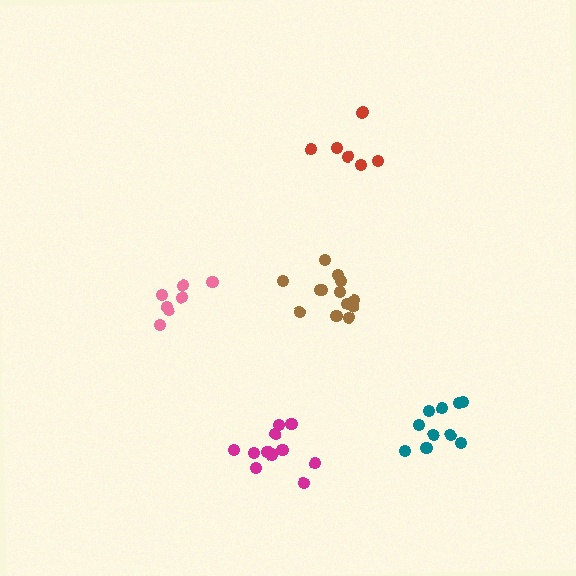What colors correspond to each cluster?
The clusters are colored: red, magenta, brown, pink, teal.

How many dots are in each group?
Group 1: 7 dots, Group 2: 11 dots, Group 3: 13 dots, Group 4: 7 dots, Group 5: 10 dots (48 total).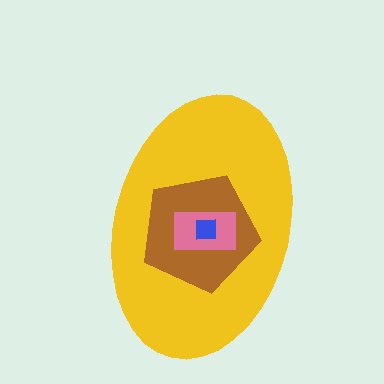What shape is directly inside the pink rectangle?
The blue square.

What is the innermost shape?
The blue square.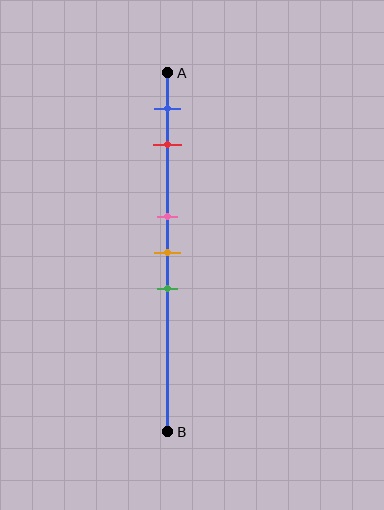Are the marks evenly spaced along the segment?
No, the marks are not evenly spaced.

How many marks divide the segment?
There are 5 marks dividing the segment.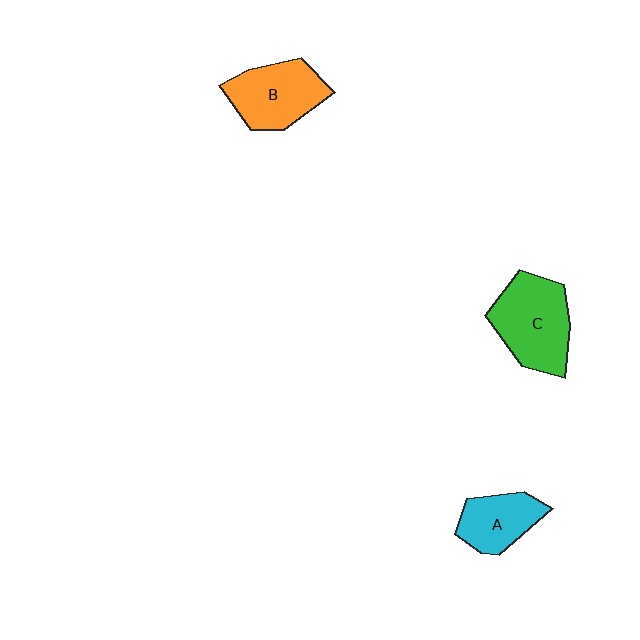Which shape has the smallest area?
Shape A (cyan).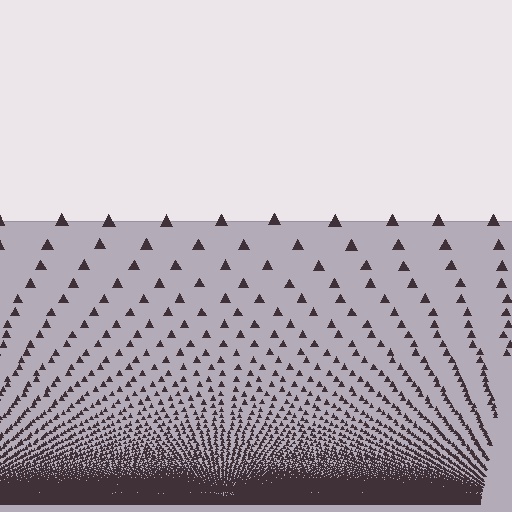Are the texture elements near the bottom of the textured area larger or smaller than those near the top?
Smaller. The gradient is inverted — elements near the bottom are smaller and denser.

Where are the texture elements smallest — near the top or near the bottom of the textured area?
Near the bottom.